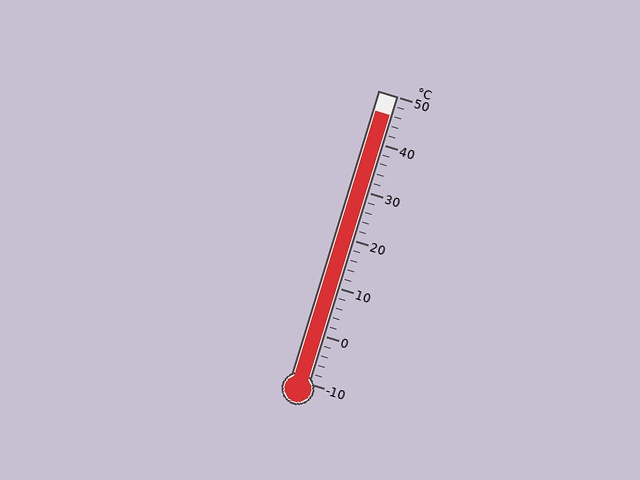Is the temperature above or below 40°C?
The temperature is above 40°C.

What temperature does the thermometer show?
The thermometer shows approximately 46°C.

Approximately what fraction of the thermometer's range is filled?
The thermometer is filled to approximately 95% of its range.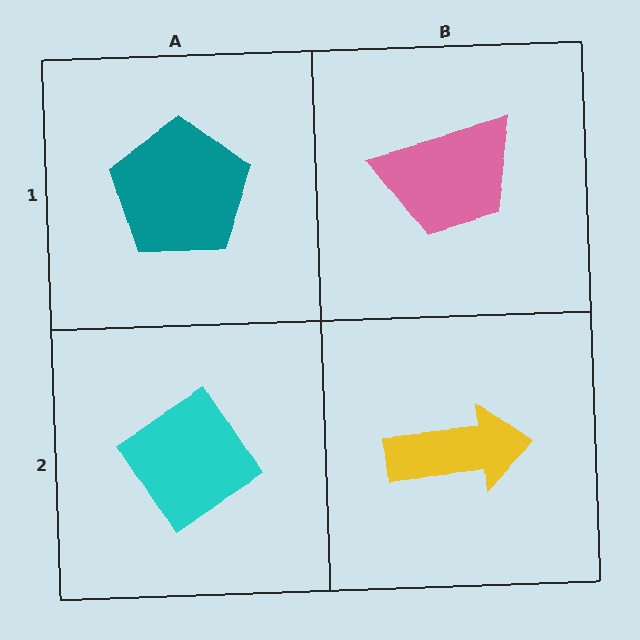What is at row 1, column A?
A teal pentagon.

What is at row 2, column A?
A cyan diamond.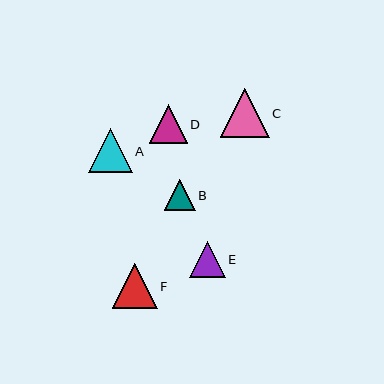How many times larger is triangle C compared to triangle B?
Triangle C is approximately 1.6 times the size of triangle B.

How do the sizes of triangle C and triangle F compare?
Triangle C and triangle F are approximately the same size.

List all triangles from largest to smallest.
From largest to smallest: C, F, A, D, E, B.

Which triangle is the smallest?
Triangle B is the smallest with a size of approximately 31 pixels.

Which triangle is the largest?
Triangle C is the largest with a size of approximately 49 pixels.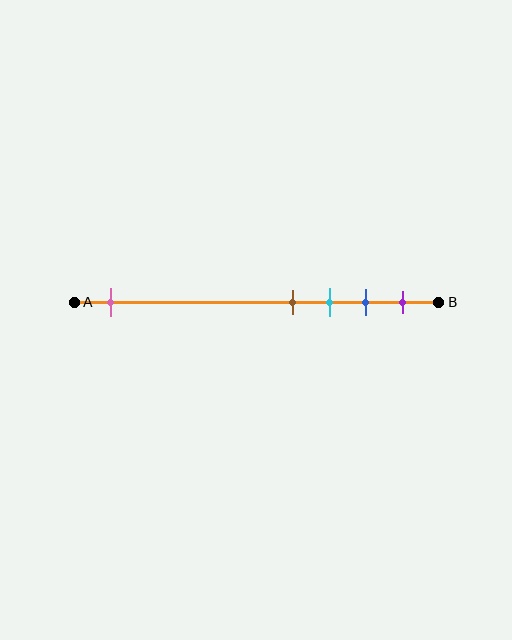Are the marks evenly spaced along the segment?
No, the marks are not evenly spaced.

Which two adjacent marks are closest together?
The brown and cyan marks are the closest adjacent pair.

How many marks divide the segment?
There are 5 marks dividing the segment.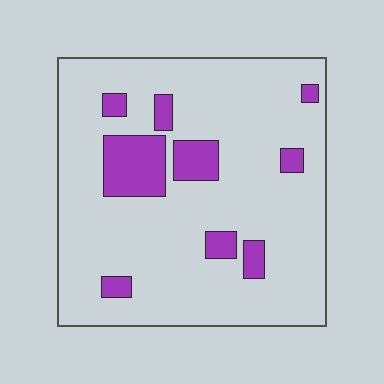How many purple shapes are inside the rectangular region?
9.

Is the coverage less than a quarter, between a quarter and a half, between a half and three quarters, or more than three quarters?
Less than a quarter.